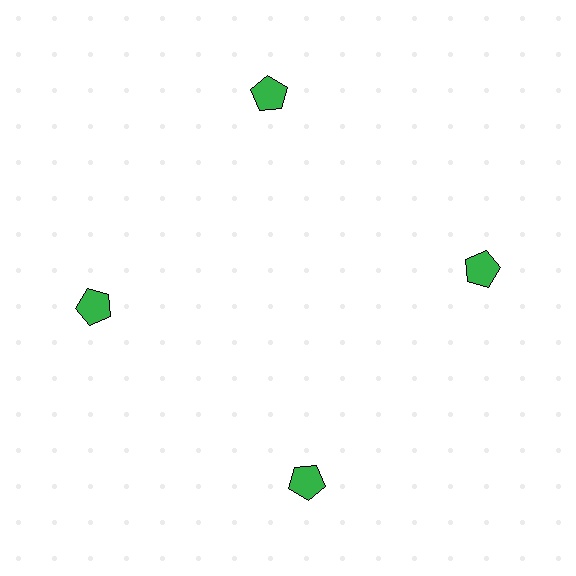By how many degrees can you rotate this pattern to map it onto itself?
The pattern maps onto itself every 90 degrees of rotation.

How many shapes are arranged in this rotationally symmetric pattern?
There are 4 shapes, arranged in 4 groups of 1.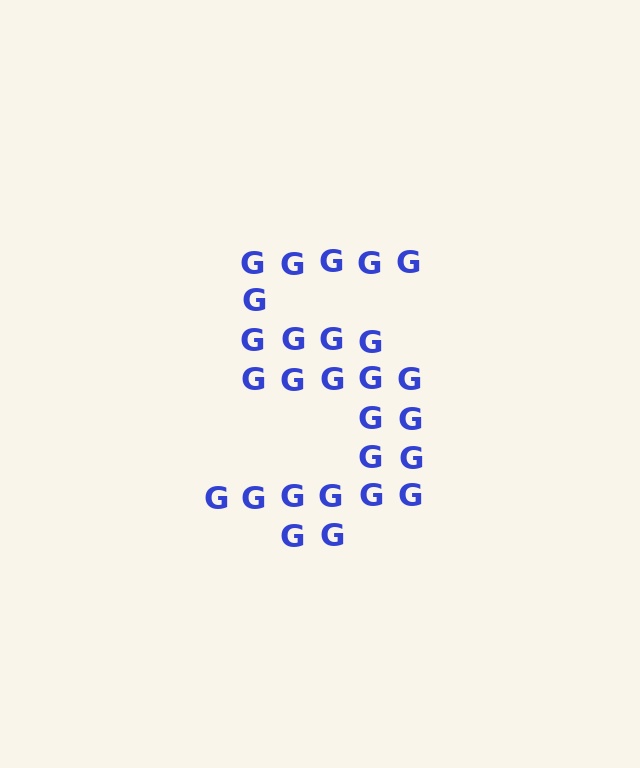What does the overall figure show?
The overall figure shows the digit 5.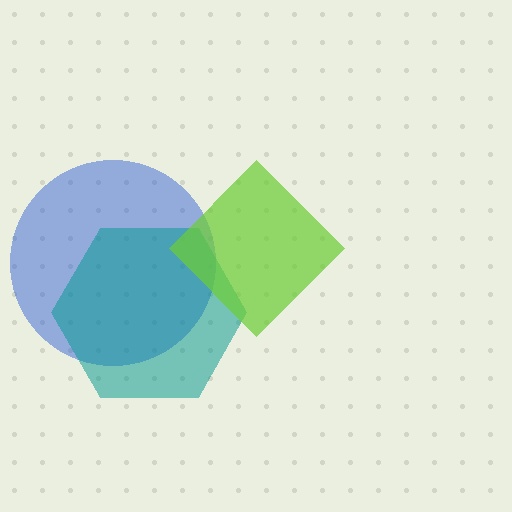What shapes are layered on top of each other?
The layered shapes are: a blue circle, a teal hexagon, a lime diamond.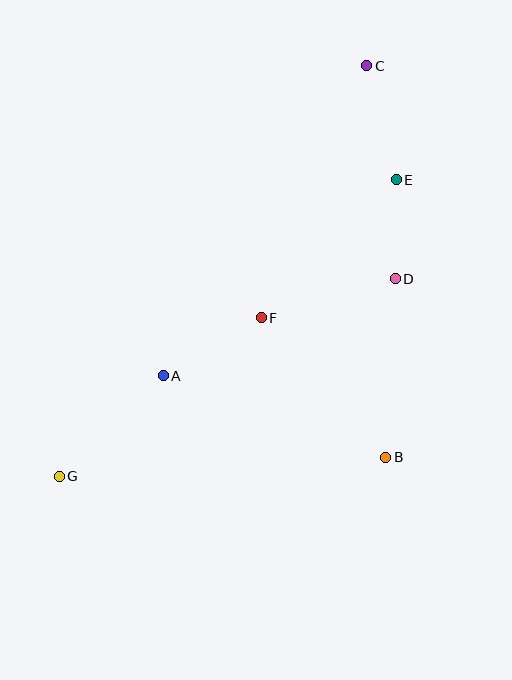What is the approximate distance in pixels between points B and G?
The distance between B and G is approximately 327 pixels.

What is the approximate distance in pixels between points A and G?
The distance between A and G is approximately 144 pixels.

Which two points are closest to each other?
Points D and E are closest to each other.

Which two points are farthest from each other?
Points C and G are farthest from each other.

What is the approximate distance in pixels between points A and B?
The distance between A and B is approximately 237 pixels.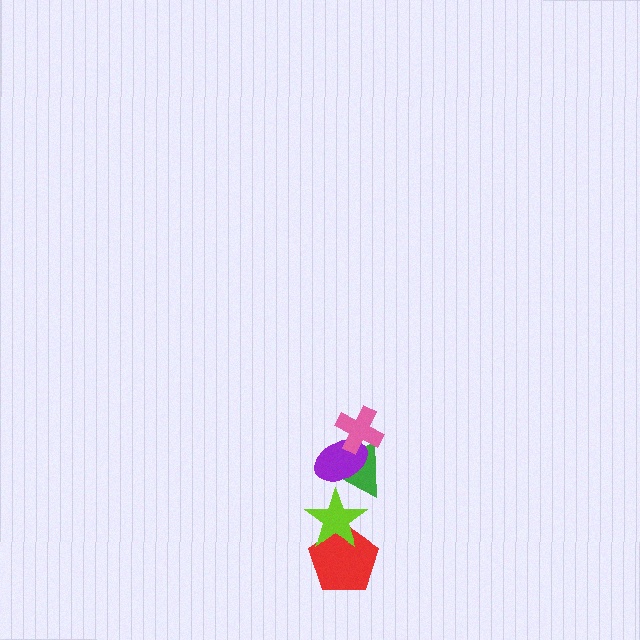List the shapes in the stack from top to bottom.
From top to bottom: the pink cross, the purple ellipse, the green triangle, the lime star, the red pentagon.